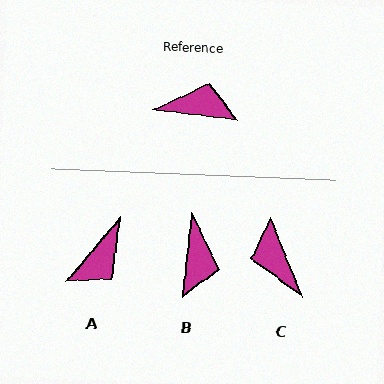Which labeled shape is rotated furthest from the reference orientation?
A, about 123 degrees away.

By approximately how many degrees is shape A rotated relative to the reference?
Approximately 123 degrees clockwise.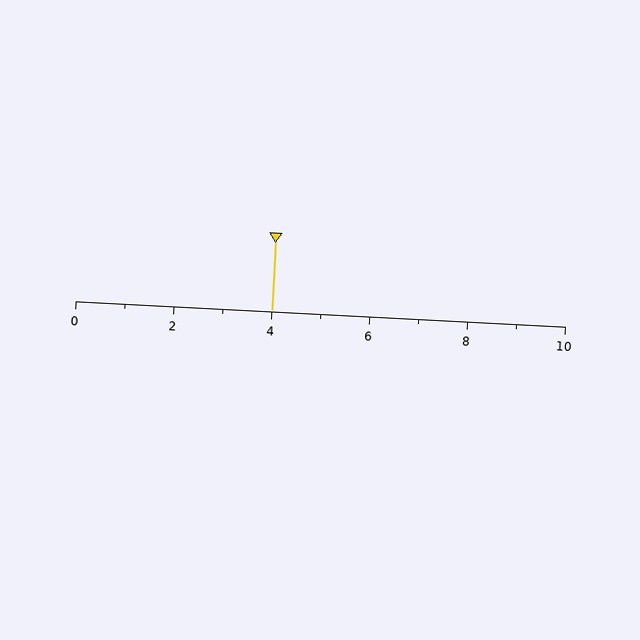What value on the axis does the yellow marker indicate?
The marker indicates approximately 4.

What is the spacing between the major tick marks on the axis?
The major ticks are spaced 2 apart.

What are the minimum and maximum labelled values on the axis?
The axis runs from 0 to 10.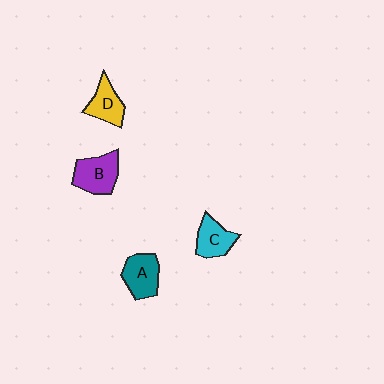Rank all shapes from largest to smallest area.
From largest to smallest: B (purple), A (teal), C (cyan), D (yellow).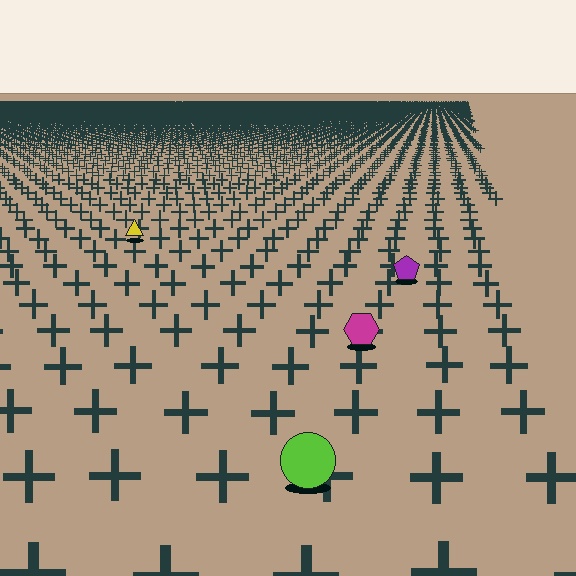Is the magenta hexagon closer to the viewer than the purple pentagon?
Yes. The magenta hexagon is closer — you can tell from the texture gradient: the ground texture is coarser near it.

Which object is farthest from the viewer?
The yellow triangle is farthest from the viewer. It appears smaller and the ground texture around it is denser.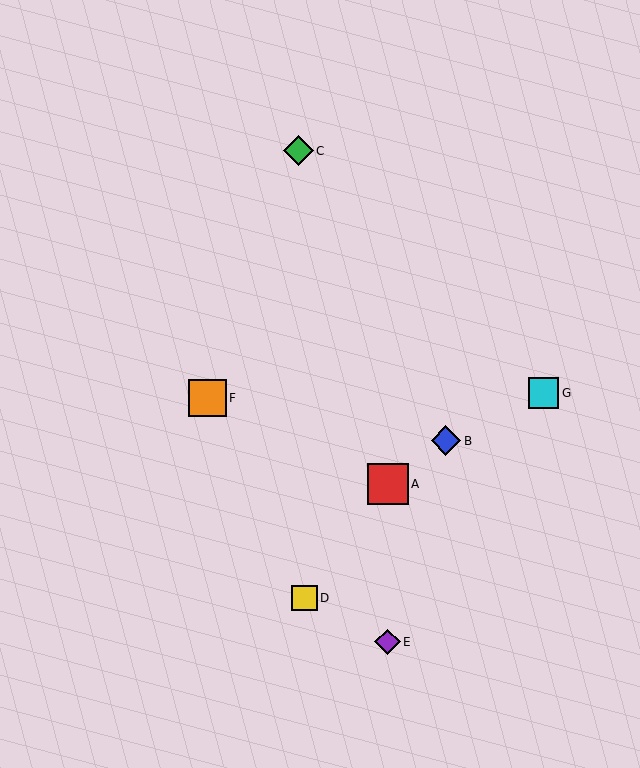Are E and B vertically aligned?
No, E is at x≈388 and B is at x≈446.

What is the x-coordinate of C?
Object C is at x≈298.